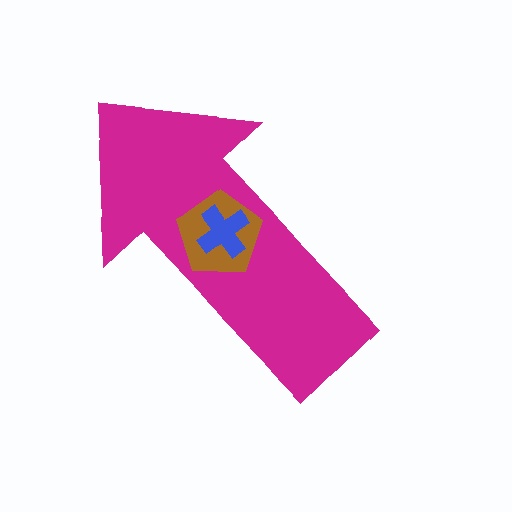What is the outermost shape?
The magenta arrow.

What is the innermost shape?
The blue cross.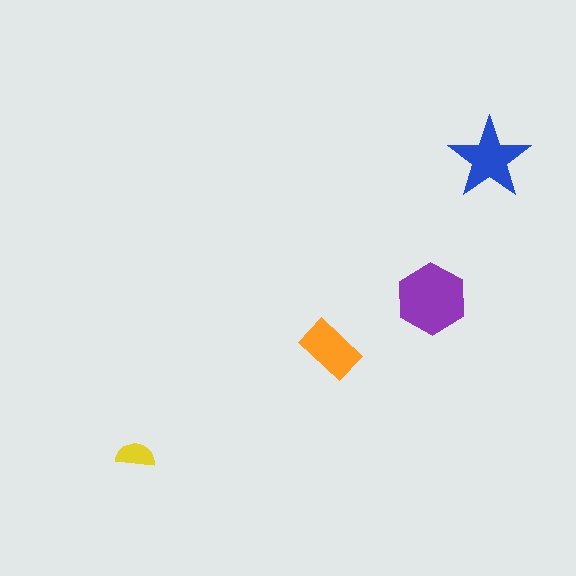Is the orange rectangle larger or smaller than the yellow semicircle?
Larger.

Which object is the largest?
The purple hexagon.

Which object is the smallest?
The yellow semicircle.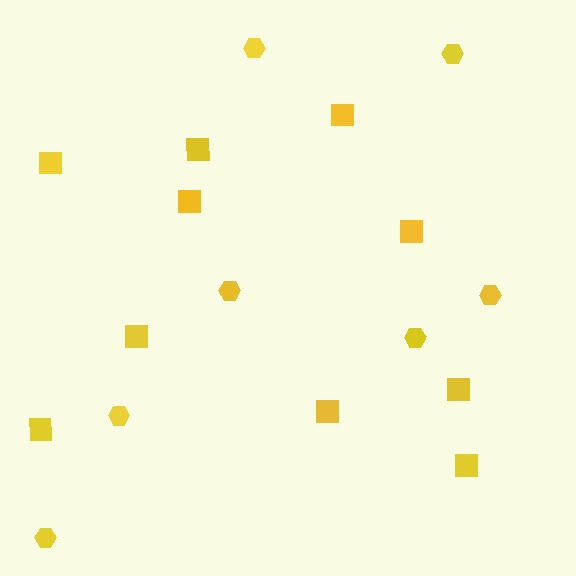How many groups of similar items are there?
There are 2 groups: one group of squares (10) and one group of hexagons (7).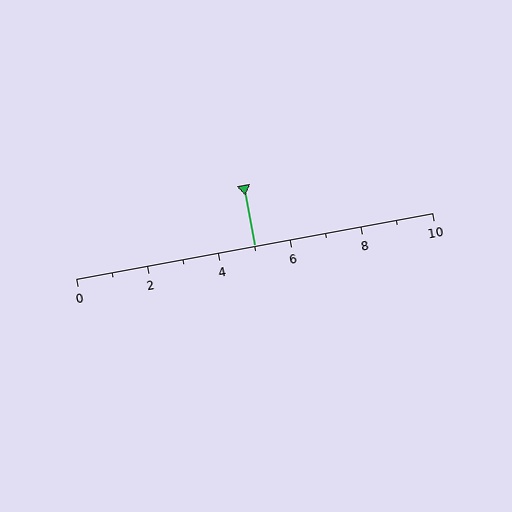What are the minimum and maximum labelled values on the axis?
The axis runs from 0 to 10.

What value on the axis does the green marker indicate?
The marker indicates approximately 5.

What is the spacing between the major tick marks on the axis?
The major ticks are spaced 2 apart.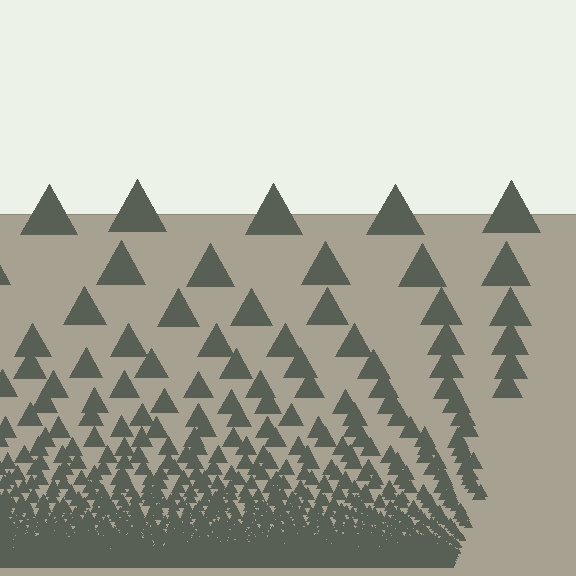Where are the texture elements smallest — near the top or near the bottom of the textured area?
Near the bottom.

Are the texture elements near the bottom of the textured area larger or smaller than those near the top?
Smaller. The gradient is inverted — elements near the bottom are smaller and denser.